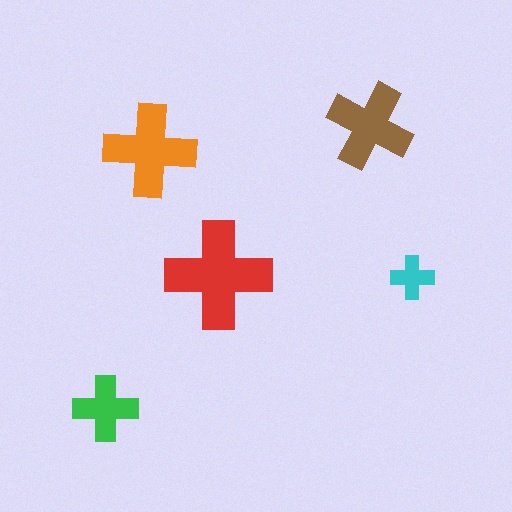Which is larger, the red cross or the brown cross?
The red one.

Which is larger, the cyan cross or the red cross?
The red one.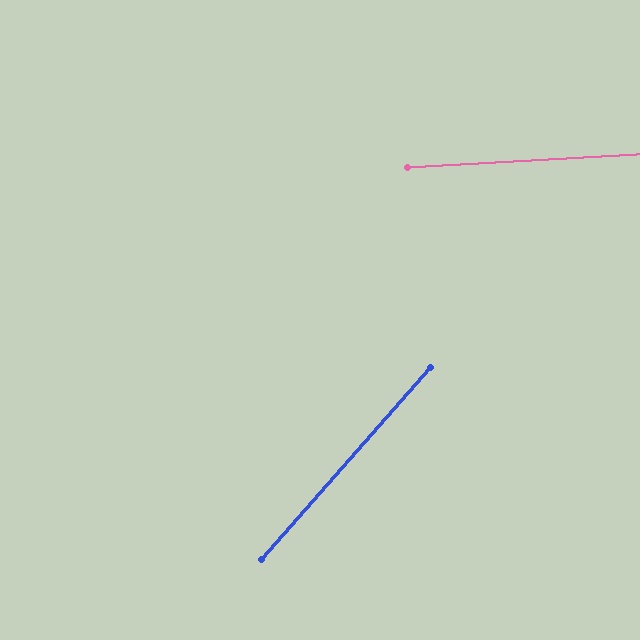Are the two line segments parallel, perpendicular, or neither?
Neither parallel nor perpendicular — they differ by about 45°.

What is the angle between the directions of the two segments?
Approximately 45 degrees.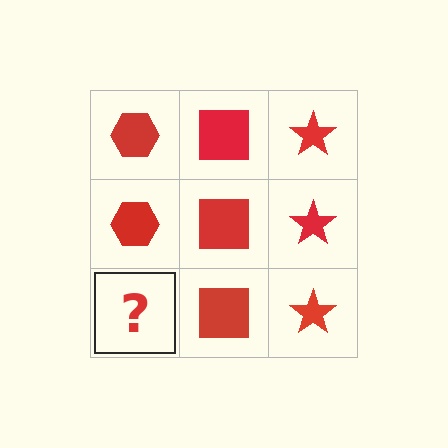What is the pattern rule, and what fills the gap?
The rule is that each column has a consistent shape. The gap should be filled with a red hexagon.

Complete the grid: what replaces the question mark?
The question mark should be replaced with a red hexagon.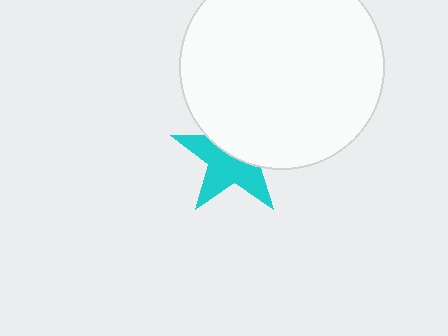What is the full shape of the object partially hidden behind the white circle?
The partially hidden object is a cyan star.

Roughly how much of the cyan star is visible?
About half of it is visible (roughly 54%).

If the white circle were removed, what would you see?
You would see the complete cyan star.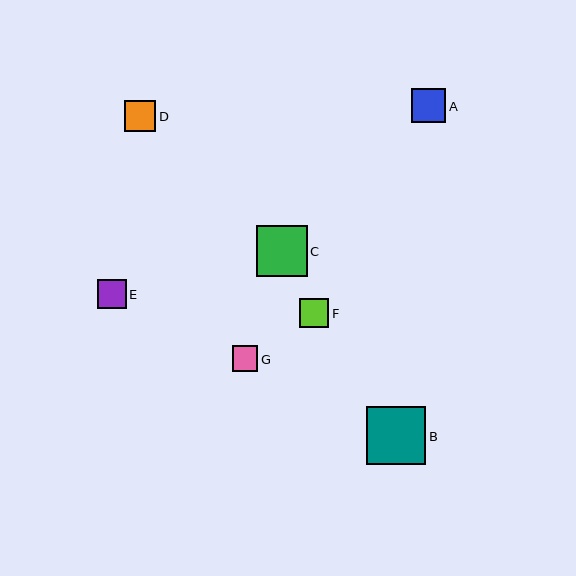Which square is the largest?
Square B is the largest with a size of approximately 59 pixels.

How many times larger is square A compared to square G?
Square A is approximately 1.3 times the size of square G.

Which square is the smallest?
Square G is the smallest with a size of approximately 26 pixels.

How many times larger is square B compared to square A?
Square B is approximately 1.7 times the size of square A.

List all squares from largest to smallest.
From largest to smallest: B, C, A, D, F, E, G.